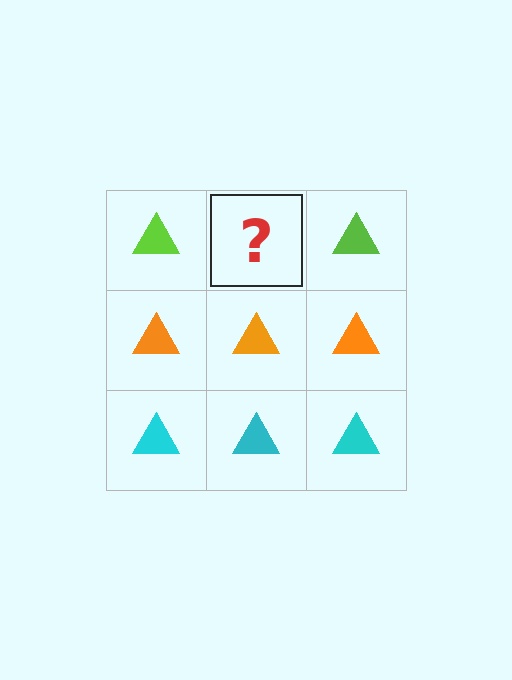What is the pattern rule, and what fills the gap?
The rule is that each row has a consistent color. The gap should be filled with a lime triangle.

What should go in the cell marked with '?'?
The missing cell should contain a lime triangle.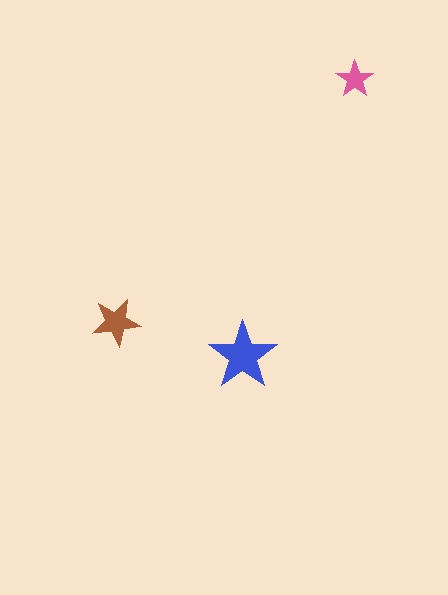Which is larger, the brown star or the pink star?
The brown one.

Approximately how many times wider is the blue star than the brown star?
About 1.5 times wider.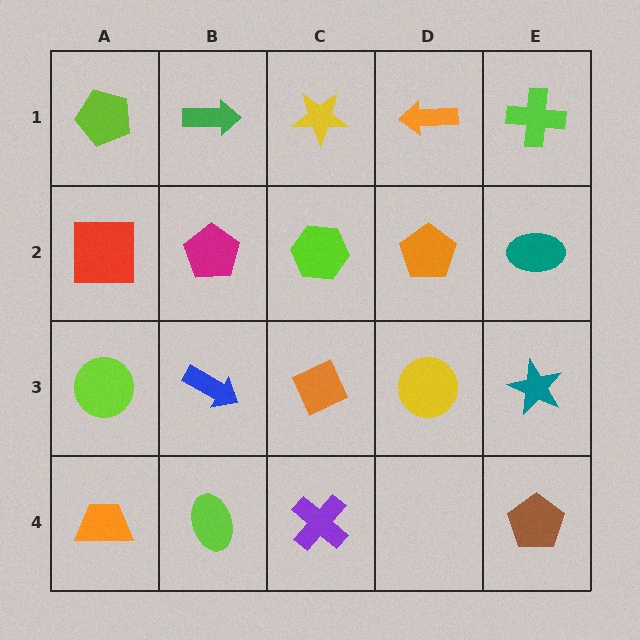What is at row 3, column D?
A yellow circle.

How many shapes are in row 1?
5 shapes.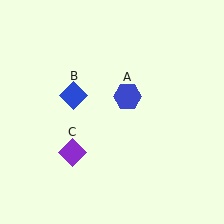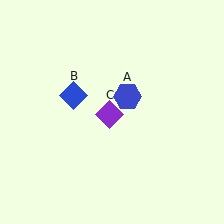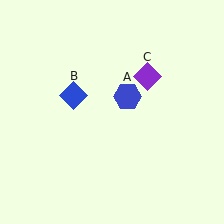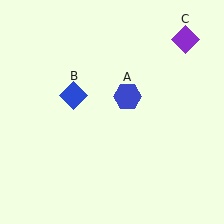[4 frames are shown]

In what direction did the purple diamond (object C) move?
The purple diamond (object C) moved up and to the right.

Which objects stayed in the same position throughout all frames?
Blue hexagon (object A) and blue diamond (object B) remained stationary.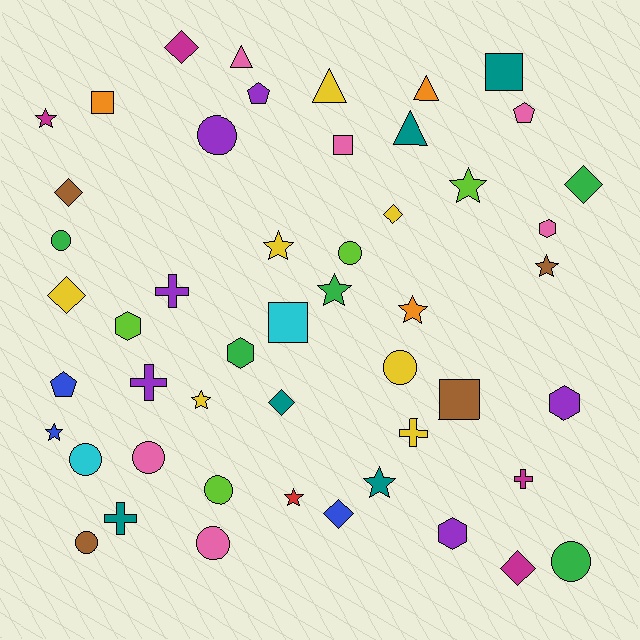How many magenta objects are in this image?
There are 4 magenta objects.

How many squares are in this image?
There are 5 squares.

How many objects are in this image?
There are 50 objects.